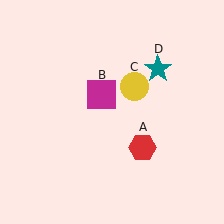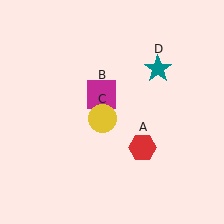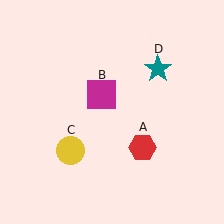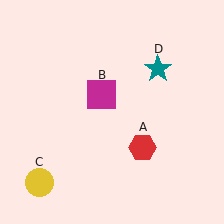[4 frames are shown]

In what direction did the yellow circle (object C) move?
The yellow circle (object C) moved down and to the left.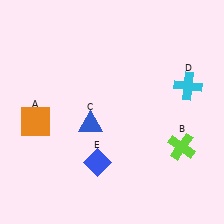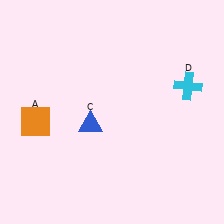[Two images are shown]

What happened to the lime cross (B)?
The lime cross (B) was removed in Image 2. It was in the bottom-right area of Image 1.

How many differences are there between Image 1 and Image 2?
There are 2 differences between the two images.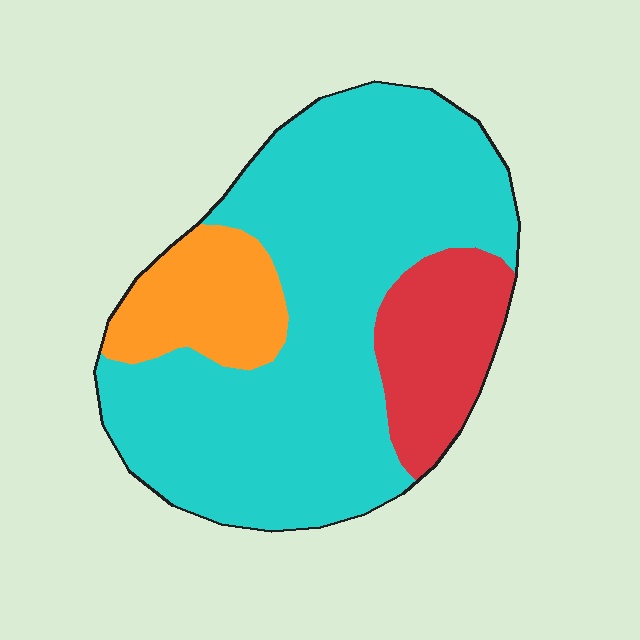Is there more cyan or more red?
Cyan.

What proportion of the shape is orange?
Orange takes up less than a quarter of the shape.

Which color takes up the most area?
Cyan, at roughly 70%.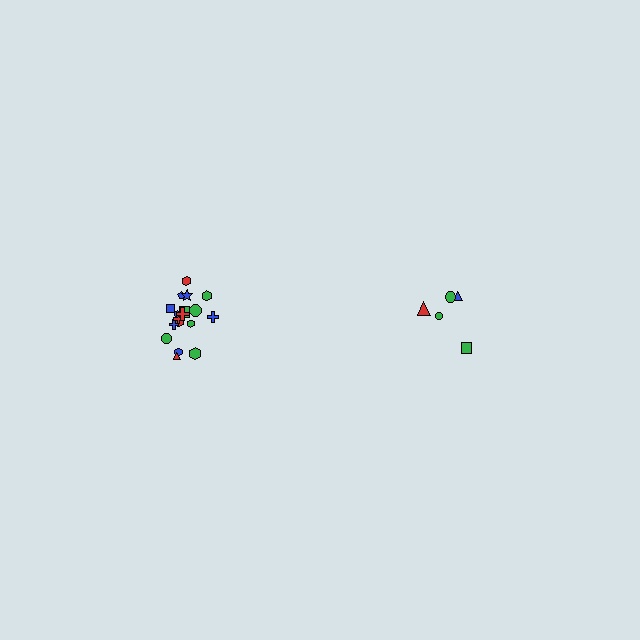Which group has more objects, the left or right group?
The left group.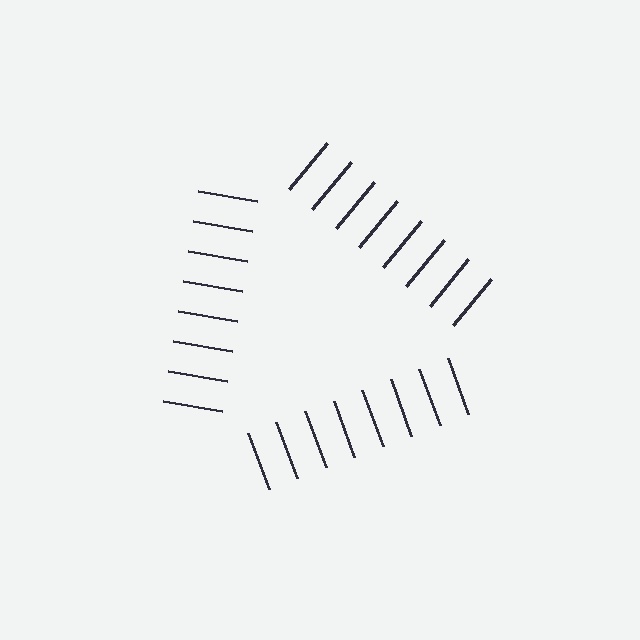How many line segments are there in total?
24 — 8 along each of the 3 edges.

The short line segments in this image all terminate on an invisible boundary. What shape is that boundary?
An illusory triangle — the line segments terminate on its edges but no continuous stroke is drawn.